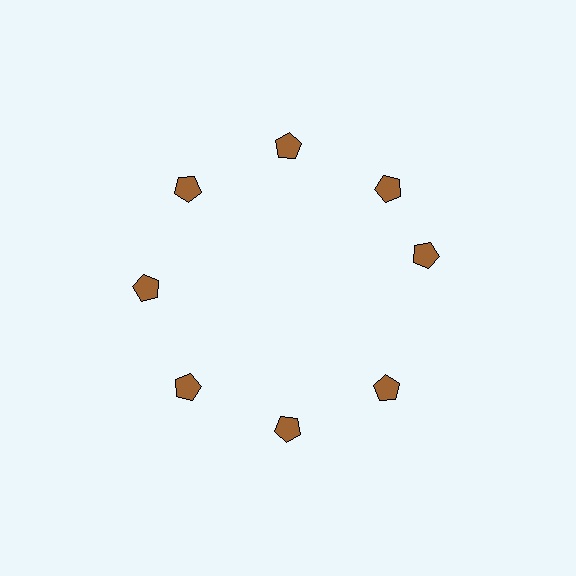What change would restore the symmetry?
The symmetry would be restored by rotating it back into even spacing with its neighbors so that all 8 pentagons sit at equal angles and equal distance from the center.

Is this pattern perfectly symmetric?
No. The 8 brown pentagons are arranged in a ring, but one element near the 3 o'clock position is rotated out of alignment along the ring, breaking the 8-fold rotational symmetry.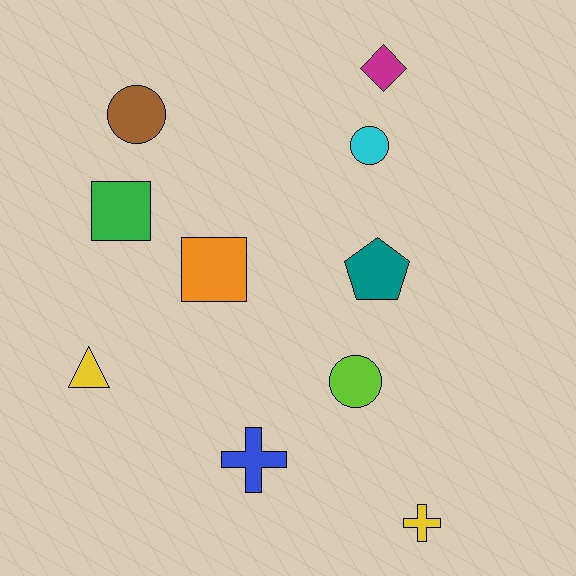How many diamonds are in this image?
There is 1 diamond.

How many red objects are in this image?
There are no red objects.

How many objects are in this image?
There are 10 objects.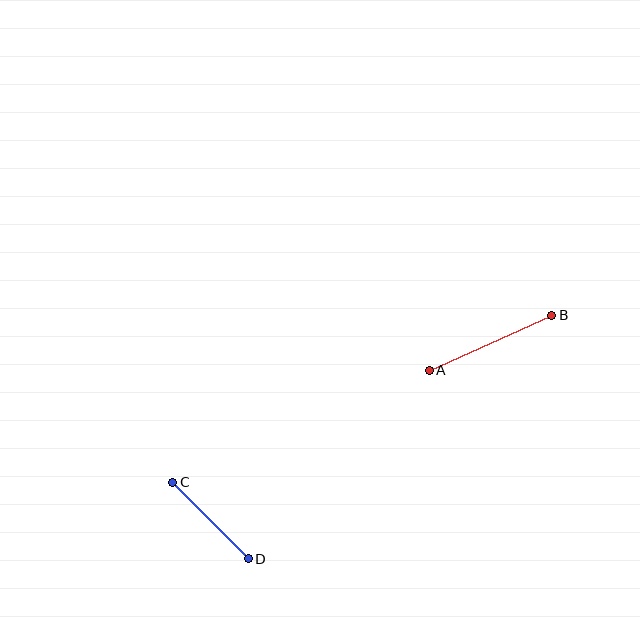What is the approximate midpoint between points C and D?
The midpoint is at approximately (210, 521) pixels.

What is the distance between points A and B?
The distance is approximately 134 pixels.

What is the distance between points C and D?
The distance is approximately 107 pixels.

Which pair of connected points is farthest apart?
Points A and B are farthest apart.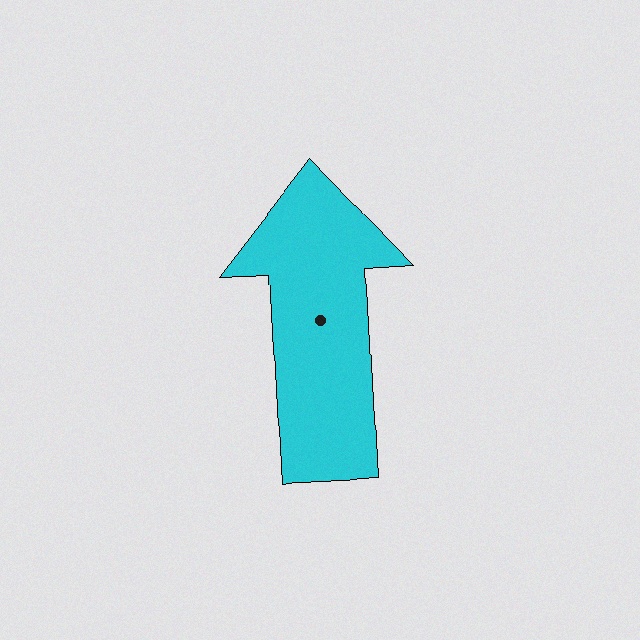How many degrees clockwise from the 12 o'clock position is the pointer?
Approximately 357 degrees.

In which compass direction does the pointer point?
North.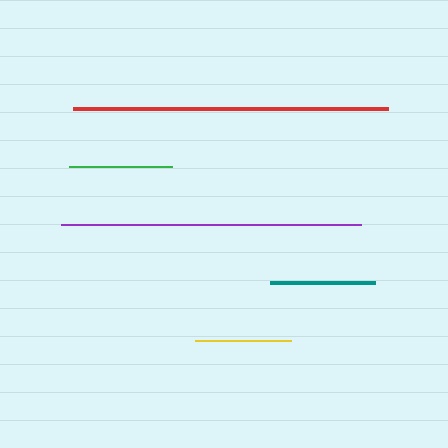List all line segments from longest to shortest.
From longest to shortest: red, purple, teal, green, yellow.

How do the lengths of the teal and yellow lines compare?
The teal and yellow lines are approximately the same length.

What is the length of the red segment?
The red segment is approximately 316 pixels long.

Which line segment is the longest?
The red line is the longest at approximately 316 pixels.